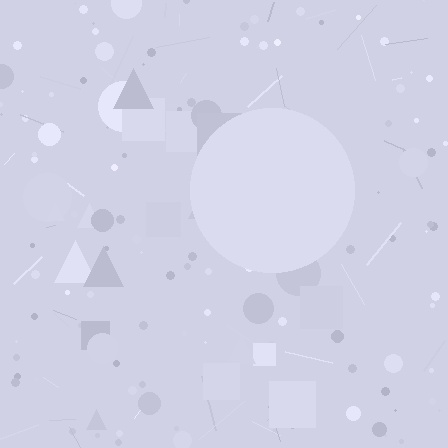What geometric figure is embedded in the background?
A circle is embedded in the background.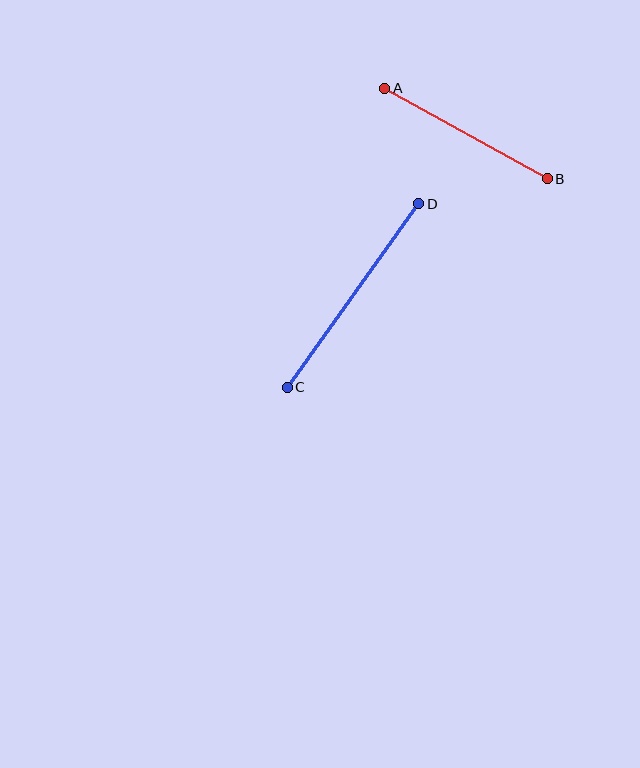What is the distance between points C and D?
The distance is approximately 226 pixels.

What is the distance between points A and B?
The distance is approximately 186 pixels.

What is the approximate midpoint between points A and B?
The midpoint is at approximately (466, 133) pixels.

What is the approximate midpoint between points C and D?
The midpoint is at approximately (353, 296) pixels.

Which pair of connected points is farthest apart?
Points C and D are farthest apart.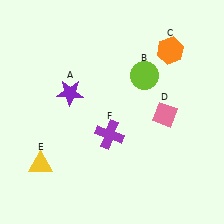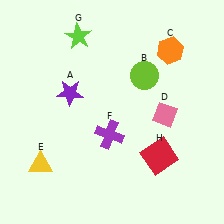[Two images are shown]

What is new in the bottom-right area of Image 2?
A red square (H) was added in the bottom-right area of Image 2.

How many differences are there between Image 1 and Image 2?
There are 2 differences between the two images.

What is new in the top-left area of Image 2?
A lime star (G) was added in the top-left area of Image 2.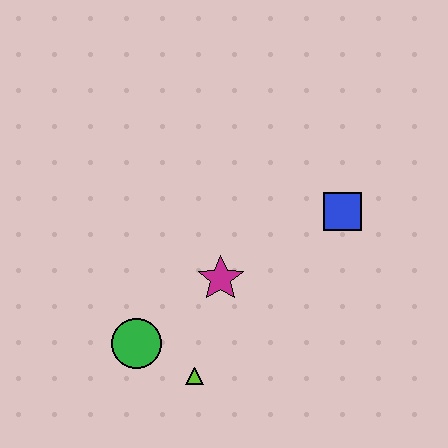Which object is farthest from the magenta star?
The blue square is farthest from the magenta star.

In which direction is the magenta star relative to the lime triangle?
The magenta star is above the lime triangle.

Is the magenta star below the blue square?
Yes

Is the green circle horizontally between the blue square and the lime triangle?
No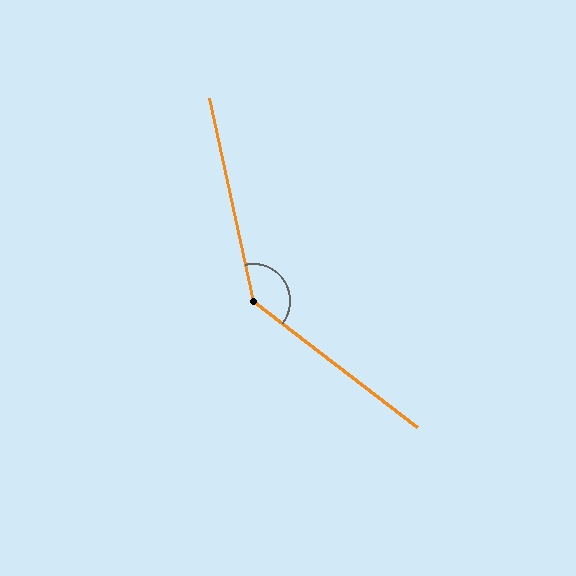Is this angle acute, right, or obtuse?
It is obtuse.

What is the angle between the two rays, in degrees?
Approximately 140 degrees.